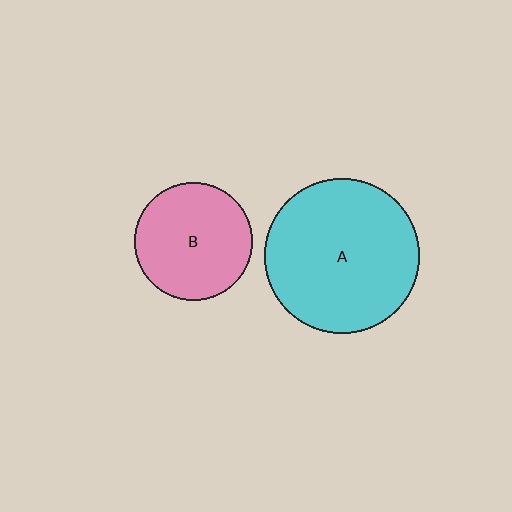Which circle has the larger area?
Circle A (cyan).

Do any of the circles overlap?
No, none of the circles overlap.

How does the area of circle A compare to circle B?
Approximately 1.7 times.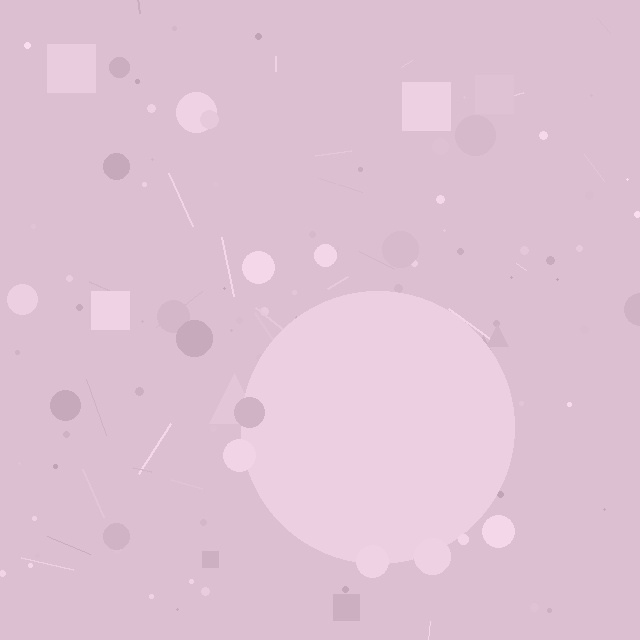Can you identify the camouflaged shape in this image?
The camouflaged shape is a circle.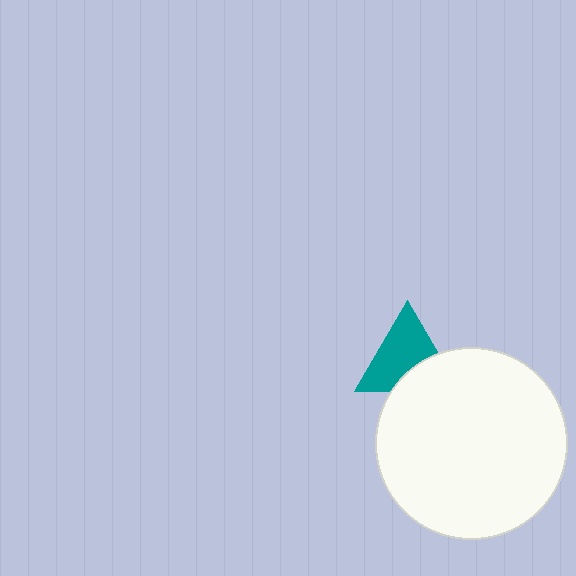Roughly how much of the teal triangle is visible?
Most of it is visible (roughly 68%).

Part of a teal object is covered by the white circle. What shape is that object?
It is a triangle.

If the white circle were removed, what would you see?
You would see the complete teal triangle.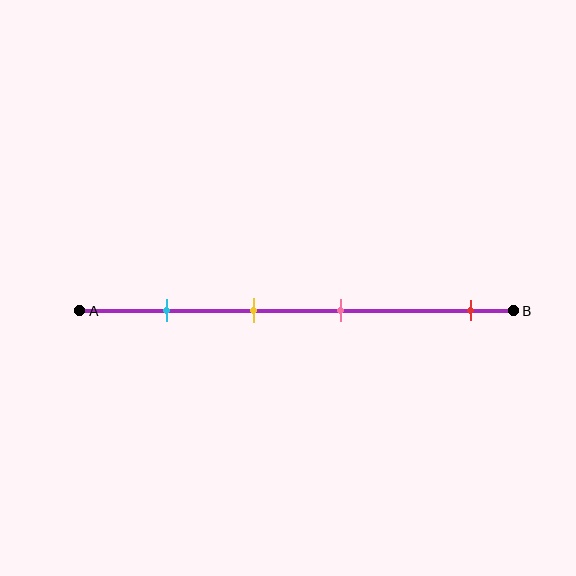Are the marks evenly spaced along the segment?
No, the marks are not evenly spaced.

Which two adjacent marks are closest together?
The yellow and pink marks are the closest adjacent pair.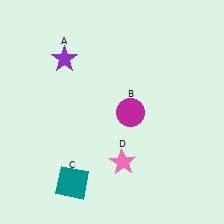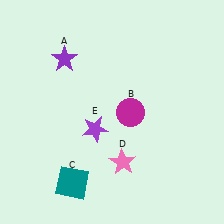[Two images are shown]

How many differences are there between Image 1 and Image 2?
There is 1 difference between the two images.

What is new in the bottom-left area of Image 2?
A purple star (E) was added in the bottom-left area of Image 2.